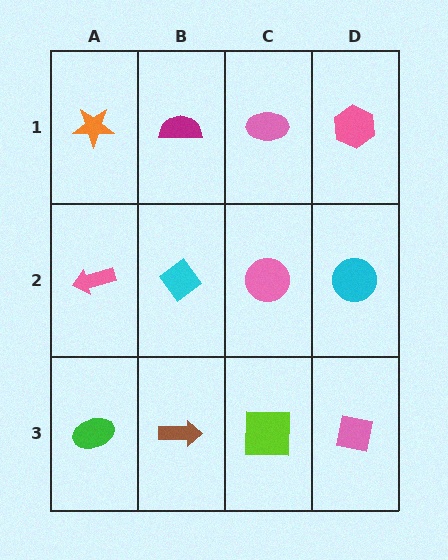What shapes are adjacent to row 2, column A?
An orange star (row 1, column A), a green ellipse (row 3, column A), a cyan diamond (row 2, column B).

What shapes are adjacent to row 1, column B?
A cyan diamond (row 2, column B), an orange star (row 1, column A), a pink ellipse (row 1, column C).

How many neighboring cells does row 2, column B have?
4.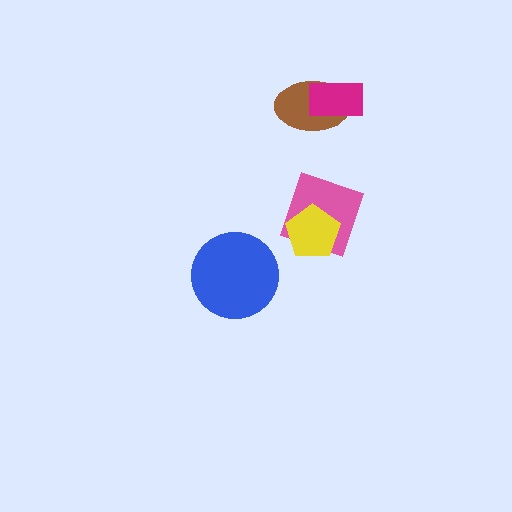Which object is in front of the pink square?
The yellow pentagon is in front of the pink square.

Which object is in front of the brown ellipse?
The magenta rectangle is in front of the brown ellipse.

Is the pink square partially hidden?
Yes, it is partially covered by another shape.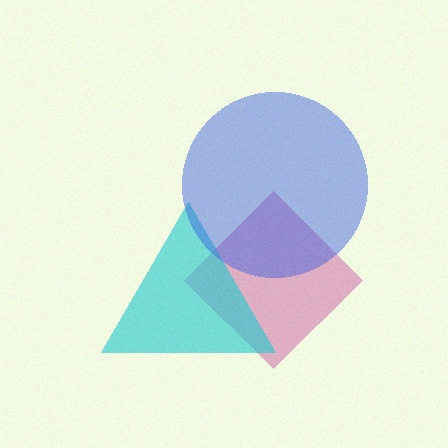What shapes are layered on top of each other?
The layered shapes are: a magenta diamond, a cyan triangle, a blue circle.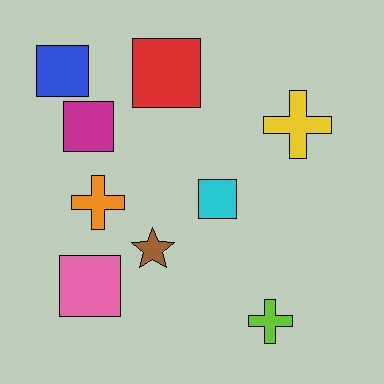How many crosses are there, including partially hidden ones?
There are 3 crosses.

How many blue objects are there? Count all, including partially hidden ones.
There is 1 blue object.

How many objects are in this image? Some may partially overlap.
There are 9 objects.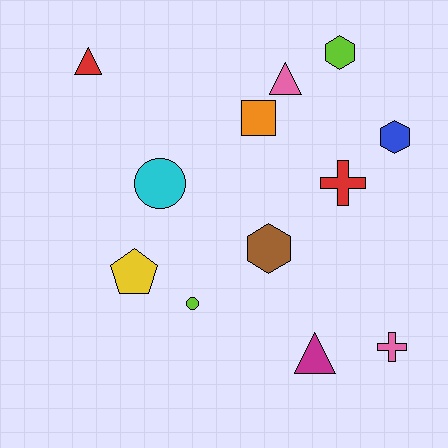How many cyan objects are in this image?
There is 1 cyan object.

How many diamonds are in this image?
There are no diamonds.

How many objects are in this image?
There are 12 objects.